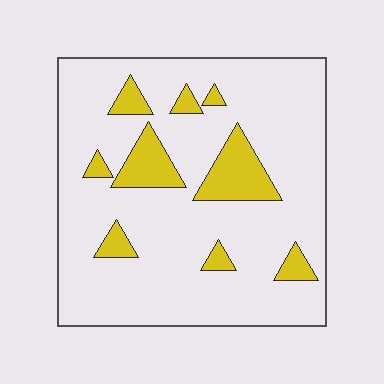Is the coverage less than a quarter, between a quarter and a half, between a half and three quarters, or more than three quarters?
Less than a quarter.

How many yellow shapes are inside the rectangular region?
9.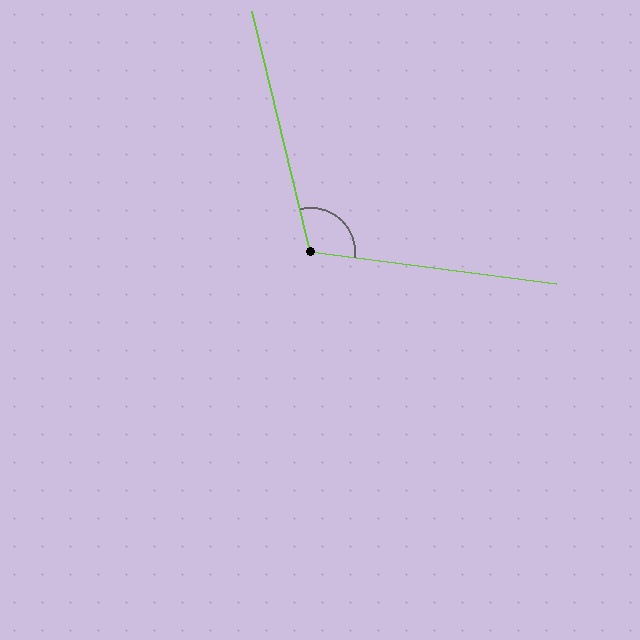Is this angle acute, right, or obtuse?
It is obtuse.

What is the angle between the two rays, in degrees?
Approximately 111 degrees.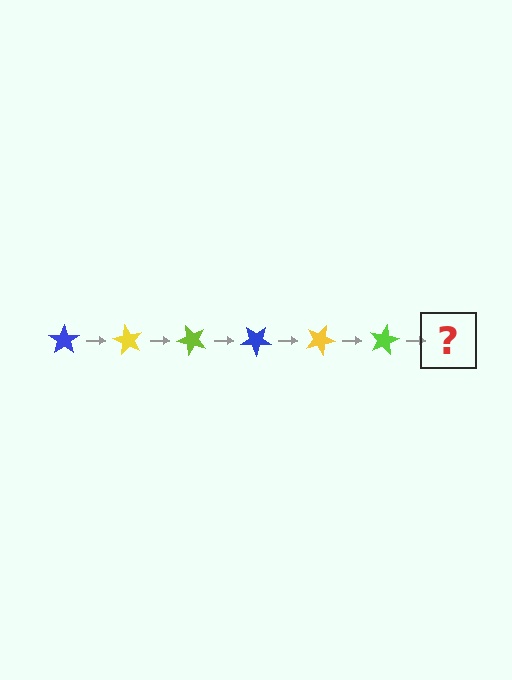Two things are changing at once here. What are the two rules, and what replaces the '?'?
The two rules are that it rotates 60 degrees each step and the color cycles through blue, yellow, and lime. The '?' should be a blue star, rotated 360 degrees from the start.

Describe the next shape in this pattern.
It should be a blue star, rotated 360 degrees from the start.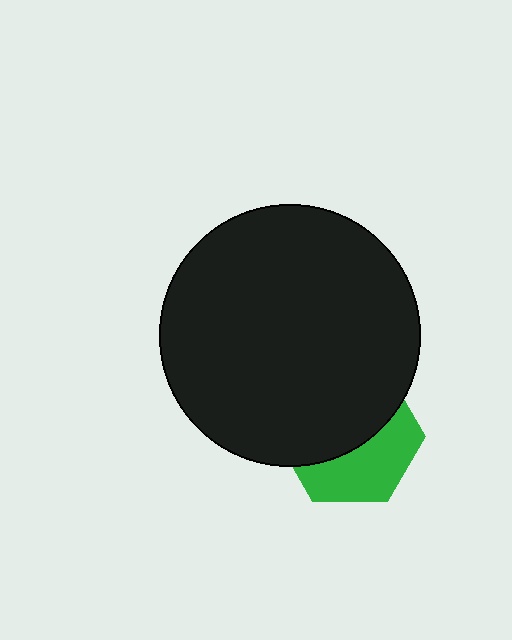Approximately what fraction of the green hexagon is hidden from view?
Roughly 57% of the green hexagon is hidden behind the black circle.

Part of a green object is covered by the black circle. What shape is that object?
It is a hexagon.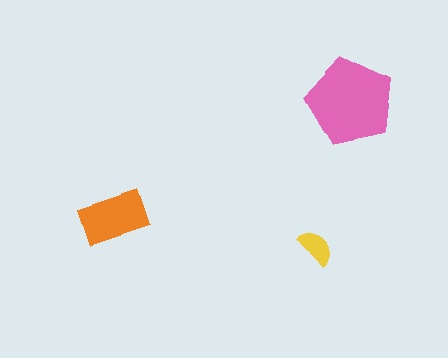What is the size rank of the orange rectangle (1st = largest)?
2nd.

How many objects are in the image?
There are 3 objects in the image.